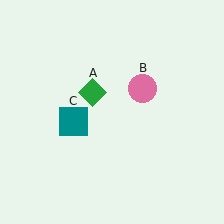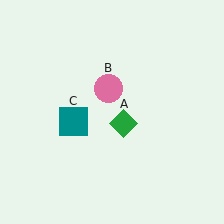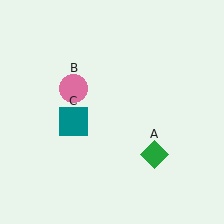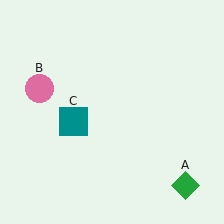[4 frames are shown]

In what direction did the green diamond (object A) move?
The green diamond (object A) moved down and to the right.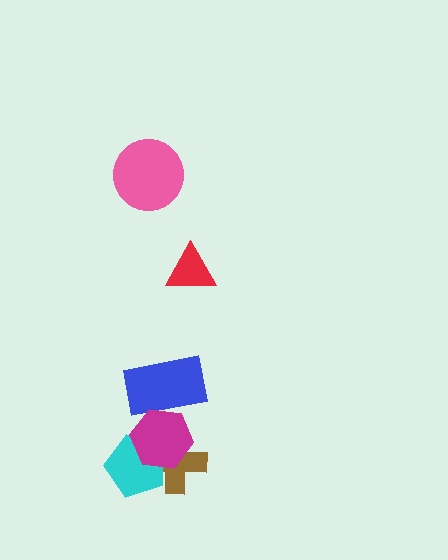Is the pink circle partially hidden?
No, no other shape covers it.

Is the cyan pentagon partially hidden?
Yes, it is partially covered by another shape.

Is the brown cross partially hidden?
Yes, it is partially covered by another shape.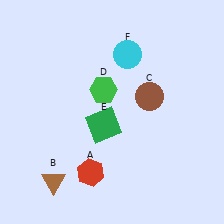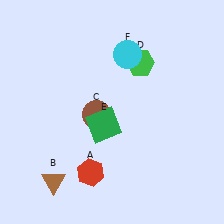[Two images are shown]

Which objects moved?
The objects that moved are: the brown circle (C), the green hexagon (D).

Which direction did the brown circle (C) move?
The brown circle (C) moved left.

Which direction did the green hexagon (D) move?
The green hexagon (D) moved right.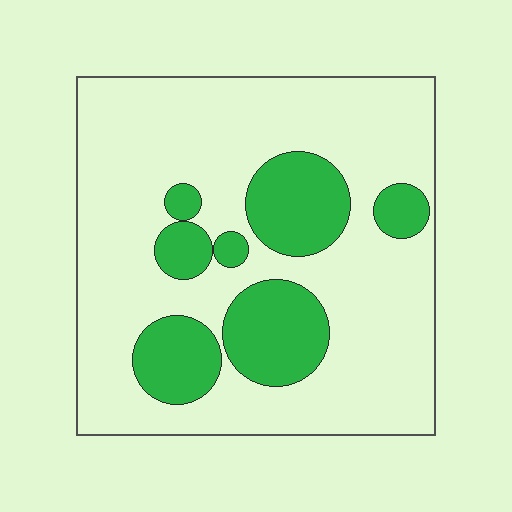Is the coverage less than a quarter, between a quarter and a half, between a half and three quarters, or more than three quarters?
Less than a quarter.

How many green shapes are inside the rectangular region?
7.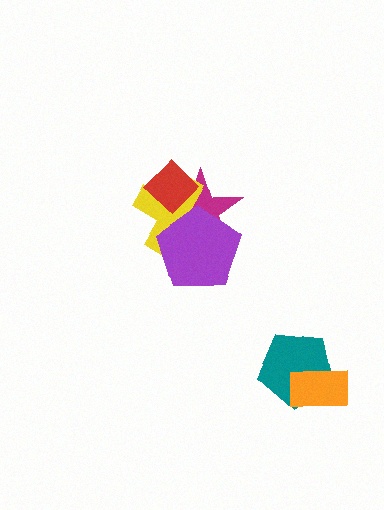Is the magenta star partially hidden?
Yes, it is partially covered by another shape.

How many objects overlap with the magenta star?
3 objects overlap with the magenta star.